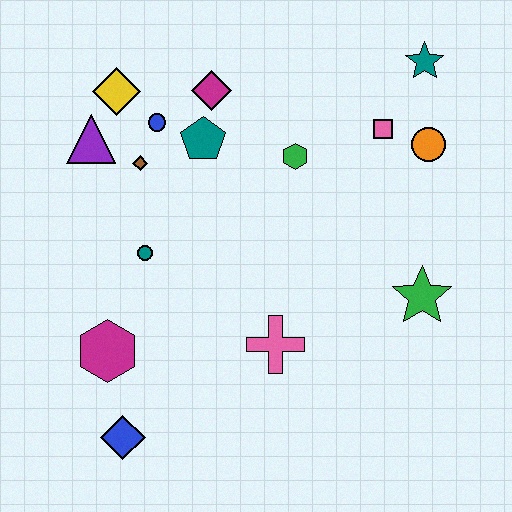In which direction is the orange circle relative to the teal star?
The orange circle is below the teal star.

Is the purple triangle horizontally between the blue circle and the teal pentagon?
No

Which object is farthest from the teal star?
The blue diamond is farthest from the teal star.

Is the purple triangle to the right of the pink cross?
No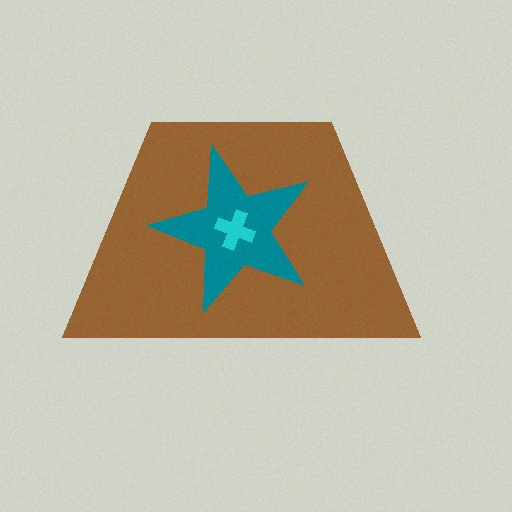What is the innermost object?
The cyan cross.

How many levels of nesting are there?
3.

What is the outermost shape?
The brown trapezoid.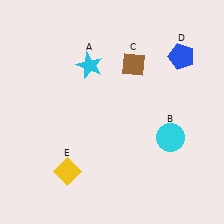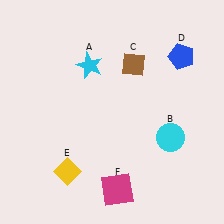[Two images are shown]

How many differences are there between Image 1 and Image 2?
There is 1 difference between the two images.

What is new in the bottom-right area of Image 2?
A magenta square (F) was added in the bottom-right area of Image 2.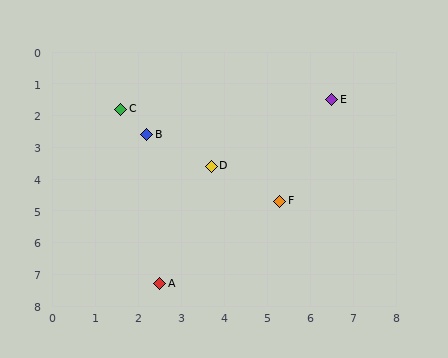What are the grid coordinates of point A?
Point A is at approximately (2.5, 7.3).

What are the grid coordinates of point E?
Point E is at approximately (6.5, 1.5).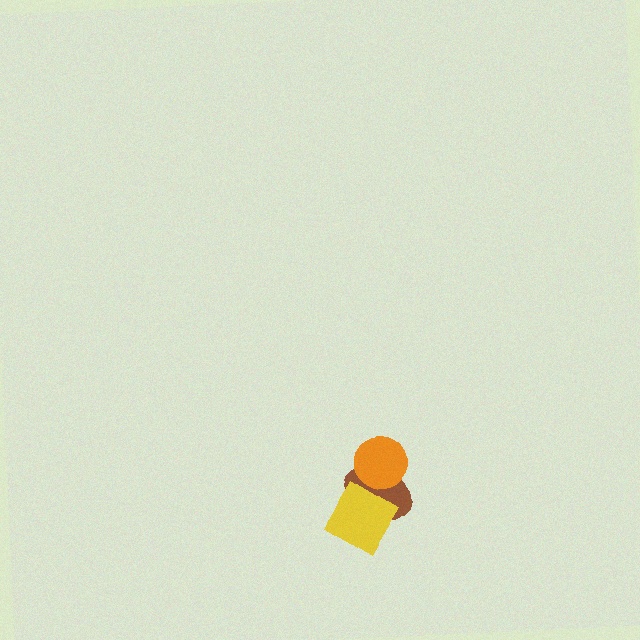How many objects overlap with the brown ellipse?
2 objects overlap with the brown ellipse.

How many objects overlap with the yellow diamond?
1 object overlaps with the yellow diamond.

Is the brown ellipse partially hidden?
Yes, it is partially covered by another shape.